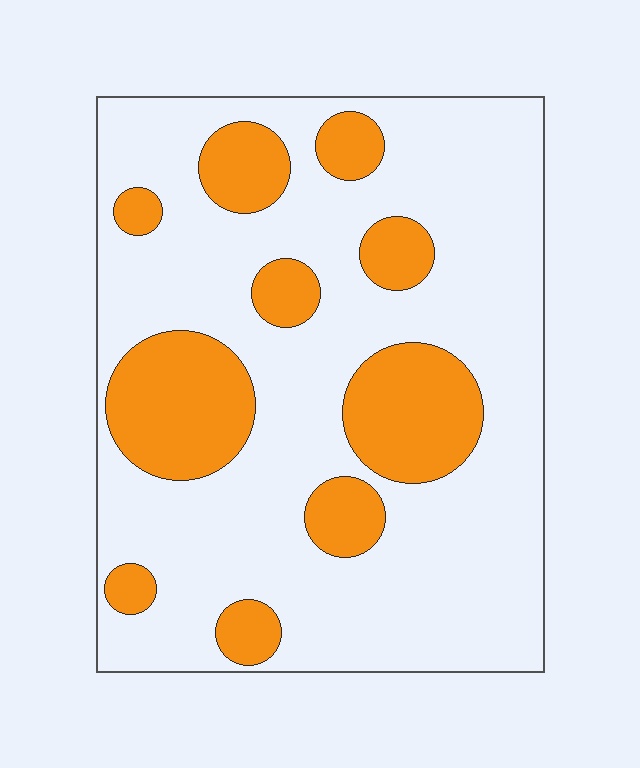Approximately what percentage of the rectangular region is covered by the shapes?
Approximately 25%.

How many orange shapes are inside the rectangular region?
10.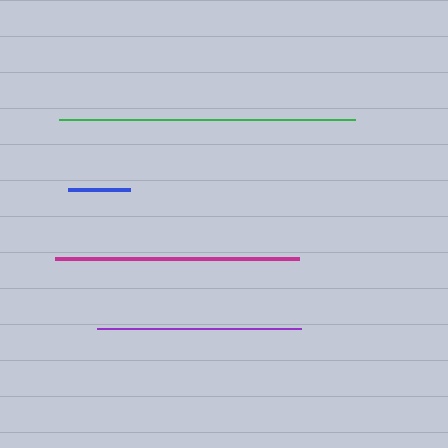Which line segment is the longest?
The green line is the longest at approximately 296 pixels.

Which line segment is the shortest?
The blue line is the shortest at approximately 62 pixels.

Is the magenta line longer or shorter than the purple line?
The magenta line is longer than the purple line.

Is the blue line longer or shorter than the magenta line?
The magenta line is longer than the blue line.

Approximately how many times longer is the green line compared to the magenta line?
The green line is approximately 1.2 times the length of the magenta line.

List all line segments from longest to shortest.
From longest to shortest: green, magenta, purple, blue.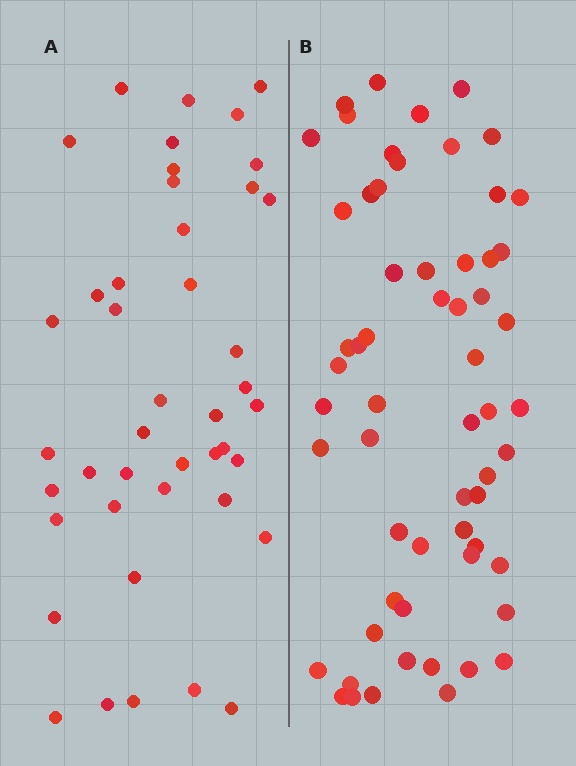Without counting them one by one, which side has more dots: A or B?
Region B (the right region) has more dots.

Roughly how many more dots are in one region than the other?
Region B has approximately 15 more dots than region A.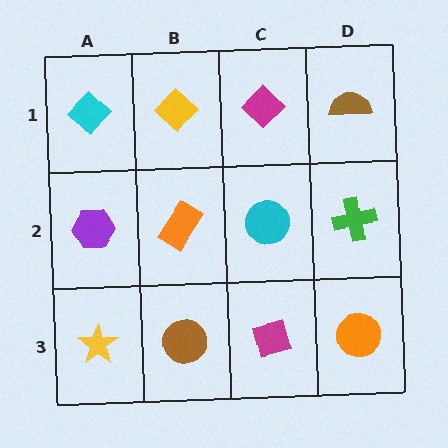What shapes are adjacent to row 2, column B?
A yellow diamond (row 1, column B), a brown circle (row 3, column B), a purple hexagon (row 2, column A), a cyan circle (row 2, column C).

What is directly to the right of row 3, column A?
A brown circle.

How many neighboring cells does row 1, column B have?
3.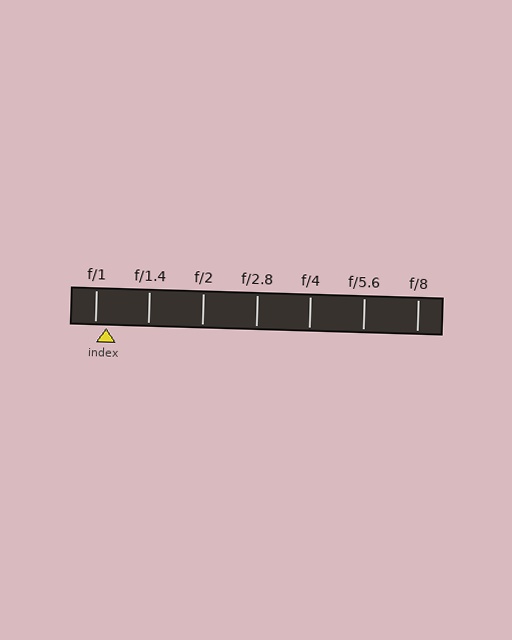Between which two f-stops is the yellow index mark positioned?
The index mark is between f/1 and f/1.4.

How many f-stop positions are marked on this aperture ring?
There are 7 f-stop positions marked.